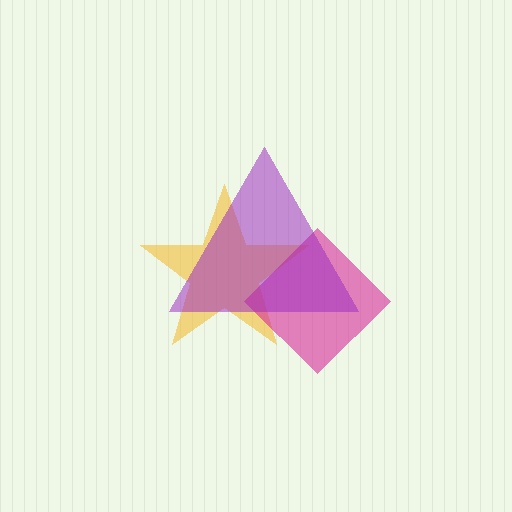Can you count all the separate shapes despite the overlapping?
Yes, there are 3 separate shapes.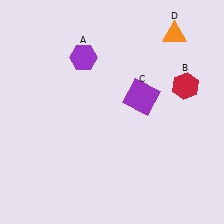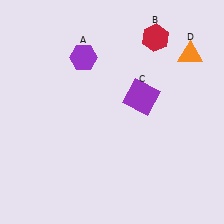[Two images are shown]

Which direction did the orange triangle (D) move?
The orange triangle (D) moved down.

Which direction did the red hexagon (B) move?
The red hexagon (B) moved up.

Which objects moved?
The objects that moved are: the red hexagon (B), the orange triangle (D).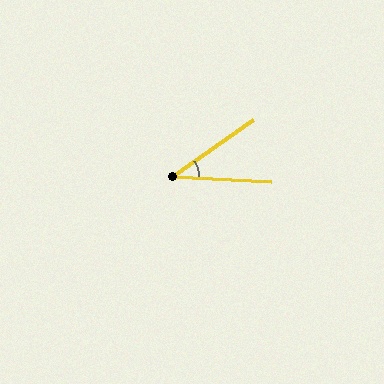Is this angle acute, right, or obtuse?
It is acute.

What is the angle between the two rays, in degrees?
Approximately 38 degrees.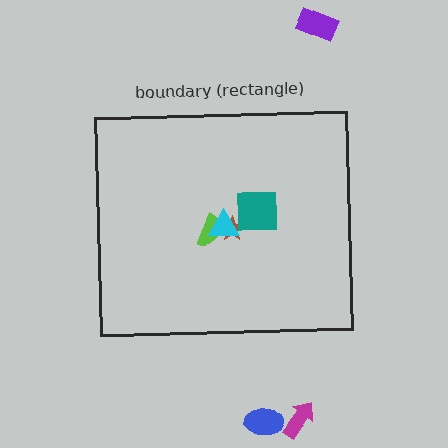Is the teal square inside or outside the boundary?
Inside.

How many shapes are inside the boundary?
4 inside, 3 outside.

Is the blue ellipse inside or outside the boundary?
Outside.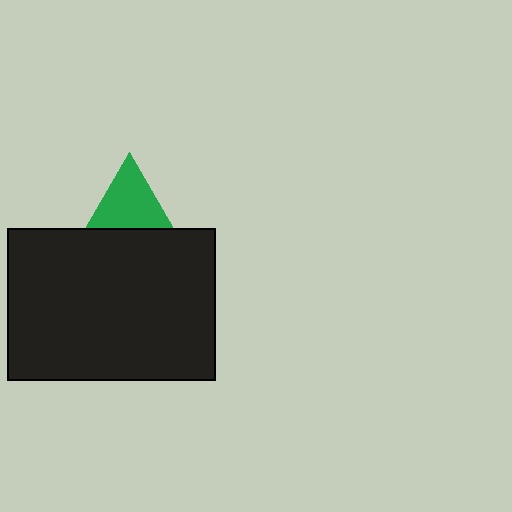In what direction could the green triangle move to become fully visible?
The green triangle could move up. That would shift it out from behind the black rectangle entirely.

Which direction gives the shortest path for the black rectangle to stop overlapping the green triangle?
Moving down gives the shortest separation.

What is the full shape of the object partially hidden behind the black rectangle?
The partially hidden object is a green triangle.